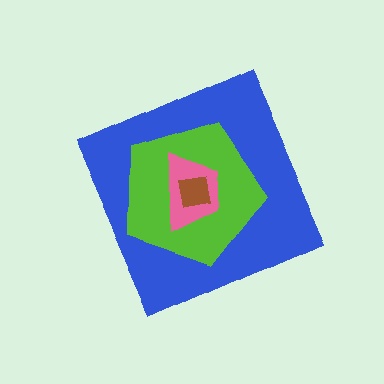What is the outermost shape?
The blue diamond.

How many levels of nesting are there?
4.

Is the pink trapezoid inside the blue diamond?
Yes.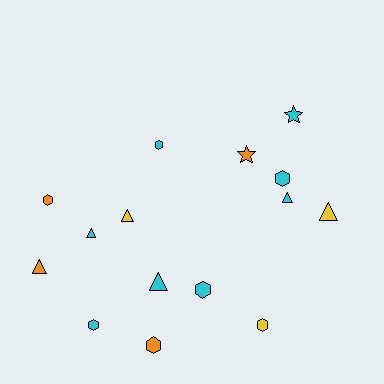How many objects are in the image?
There are 15 objects.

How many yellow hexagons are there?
There is 1 yellow hexagon.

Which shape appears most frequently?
Hexagon, with 7 objects.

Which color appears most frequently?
Cyan, with 8 objects.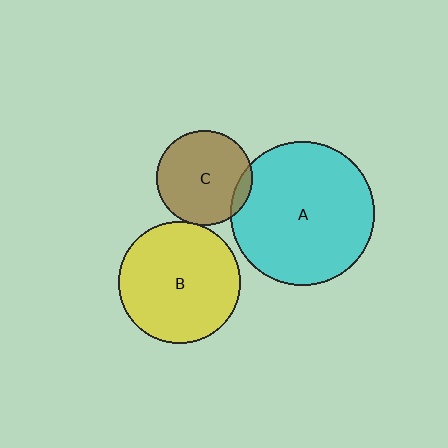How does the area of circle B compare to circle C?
Approximately 1.6 times.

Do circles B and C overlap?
Yes.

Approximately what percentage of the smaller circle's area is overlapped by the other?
Approximately 5%.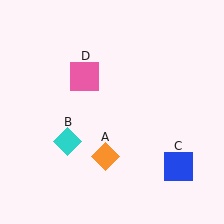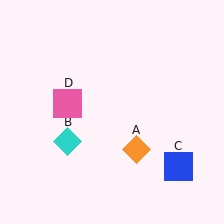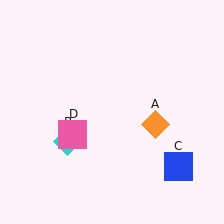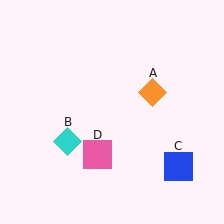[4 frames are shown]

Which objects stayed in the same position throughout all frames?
Cyan diamond (object B) and blue square (object C) remained stationary.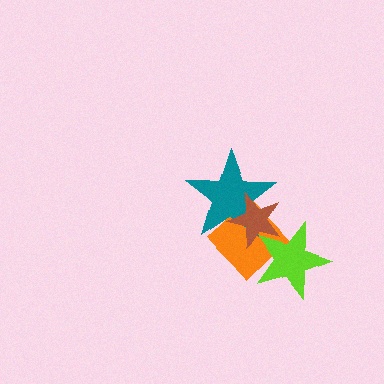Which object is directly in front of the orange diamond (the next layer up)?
The lime star is directly in front of the orange diamond.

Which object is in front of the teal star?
The brown star is in front of the teal star.